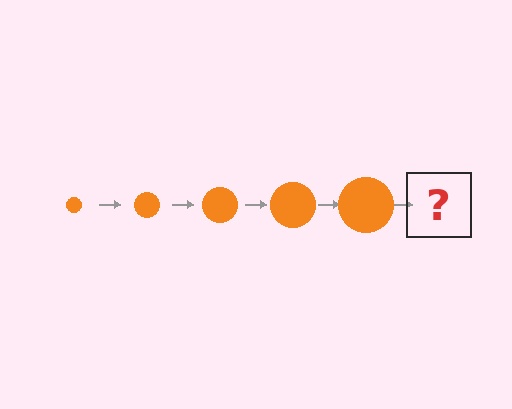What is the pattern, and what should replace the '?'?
The pattern is that the circle gets progressively larger each step. The '?' should be an orange circle, larger than the previous one.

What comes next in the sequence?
The next element should be an orange circle, larger than the previous one.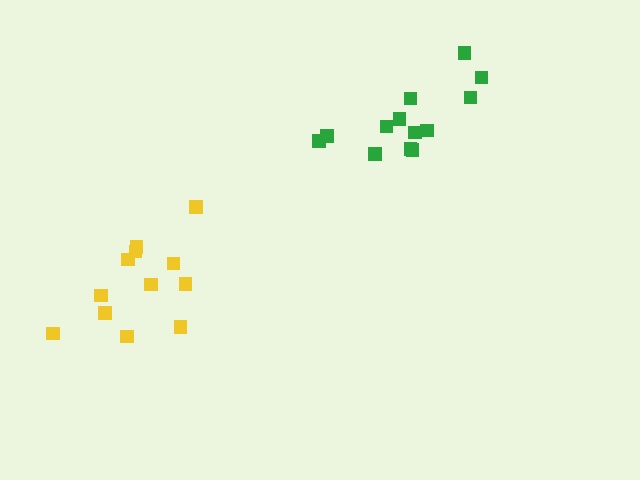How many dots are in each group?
Group 1: 12 dots, Group 2: 13 dots (25 total).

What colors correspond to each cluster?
The clusters are colored: yellow, green.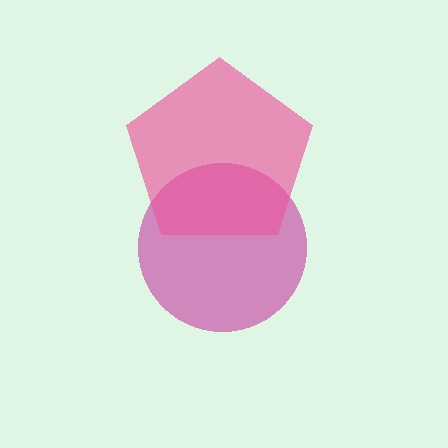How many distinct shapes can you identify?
There are 2 distinct shapes: a magenta circle, a pink pentagon.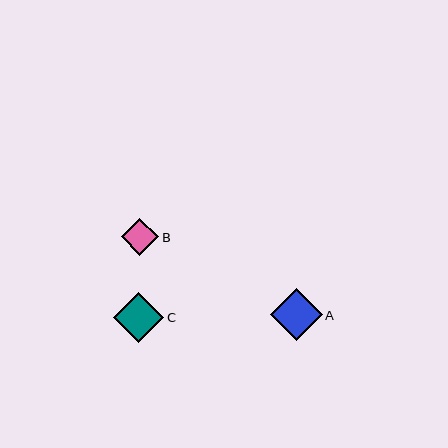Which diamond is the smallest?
Diamond B is the smallest with a size of approximately 37 pixels.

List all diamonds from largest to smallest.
From largest to smallest: A, C, B.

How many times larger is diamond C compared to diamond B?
Diamond C is approximately 1.3 times the size of diamond B.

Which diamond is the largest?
Diamond A is the largest with a size of approximately 52 pixels.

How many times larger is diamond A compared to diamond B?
Diamond A is approximately 1.4 times the size of diamond B.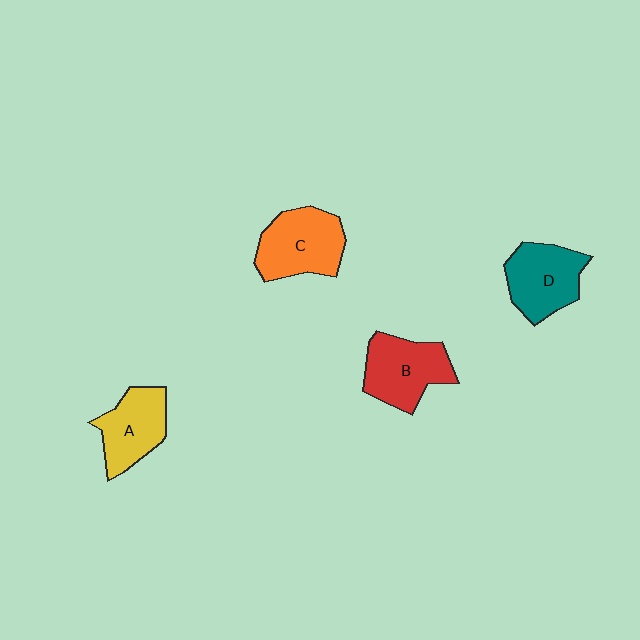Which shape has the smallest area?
Shape A (yellow).